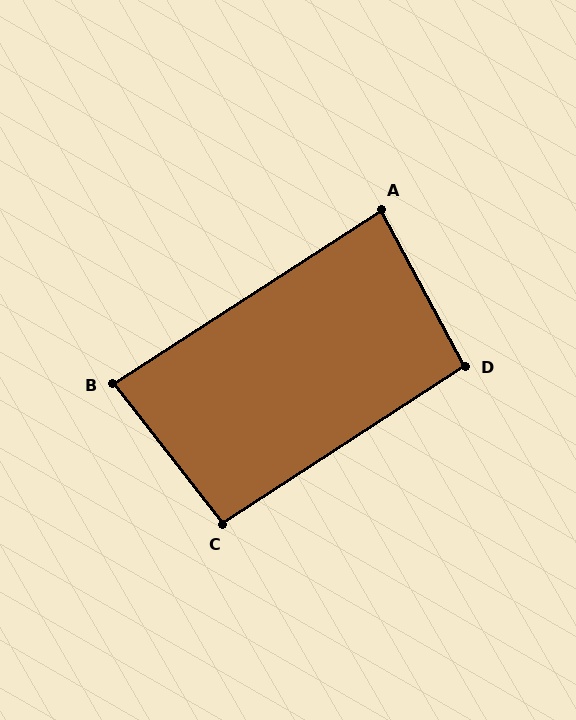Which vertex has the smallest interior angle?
B, at approximately 85 degrees.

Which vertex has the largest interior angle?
D, at approximately 95 degrees.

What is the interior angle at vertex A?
Approximately 85 degrees (approximately right).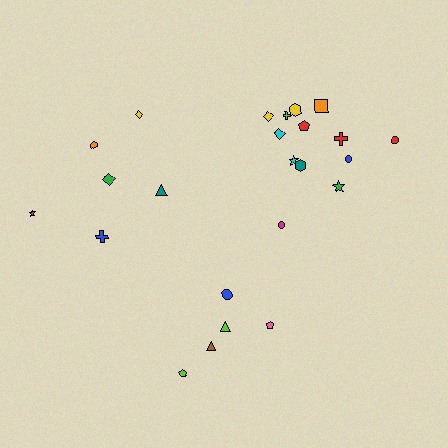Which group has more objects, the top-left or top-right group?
The top-right group.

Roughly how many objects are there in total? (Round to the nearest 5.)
Roughly 25 objects in total.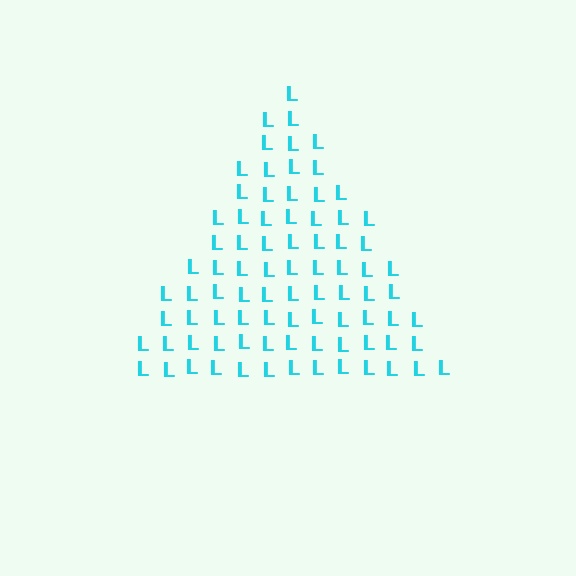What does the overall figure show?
The overall figure shows a triangle.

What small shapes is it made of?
It is made of small letter L's.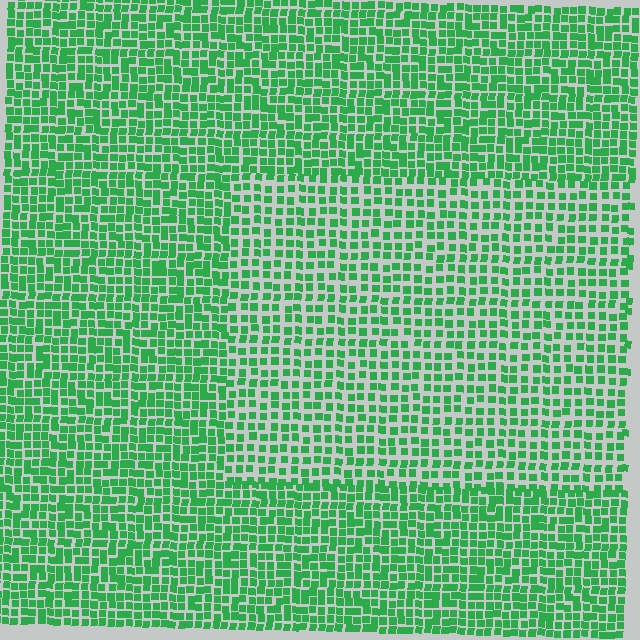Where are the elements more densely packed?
The elements are more densely packed outside the rectangle boundary.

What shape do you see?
I see a rectangle.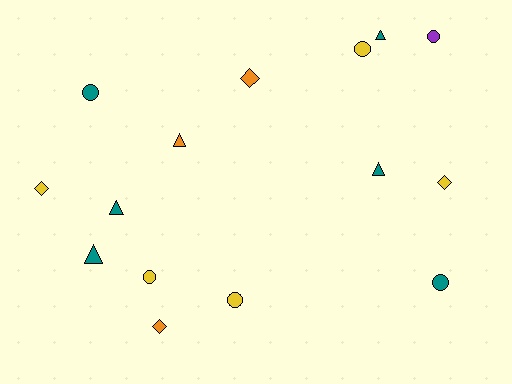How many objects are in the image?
There are 15 objects.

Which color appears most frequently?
Teal, with 6 objects.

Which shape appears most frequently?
Circle, with 6 objects.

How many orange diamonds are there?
There are 2 orange diamonds.